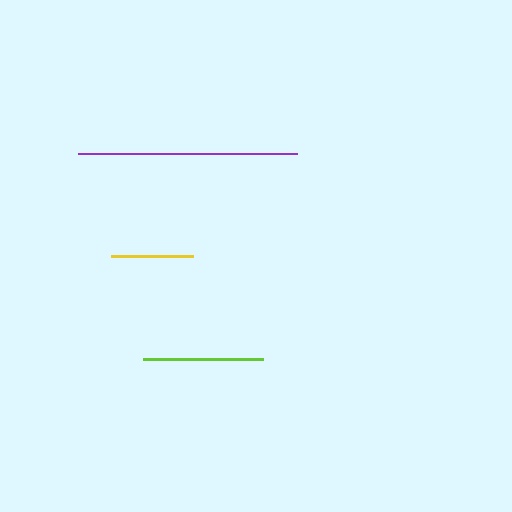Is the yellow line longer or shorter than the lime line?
The lime line is longer than the yellow line.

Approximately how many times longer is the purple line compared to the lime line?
The purple line is approximately 1.8 times the length of the lime line.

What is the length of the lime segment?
The lime segment is approximately 120 pixels long.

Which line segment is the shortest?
The yellow line is the shortest at approximately 82 pixels.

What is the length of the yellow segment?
The yellow segment is approximately 82 pixels long.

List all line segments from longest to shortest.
From longest to shortest: purple, lime, yellow.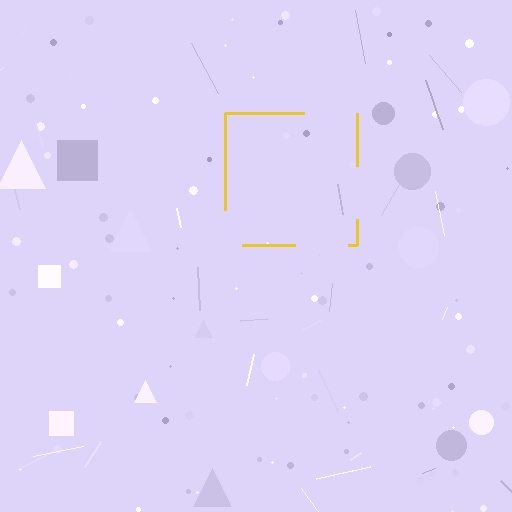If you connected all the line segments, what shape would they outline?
They would outline a square.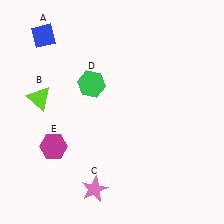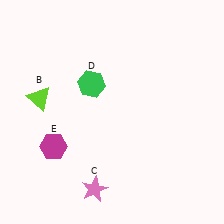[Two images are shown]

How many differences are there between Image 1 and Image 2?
There is 1 difference between the two images.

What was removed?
The blue diamond (A) was removed in Image 2.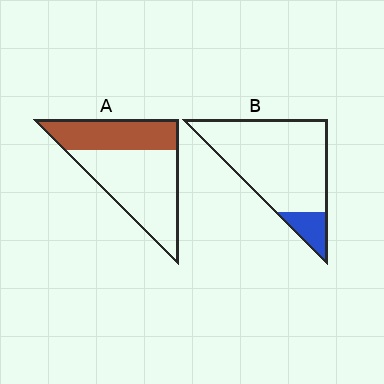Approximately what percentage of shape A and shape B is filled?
A is approximately 40% and B is approximately 15%.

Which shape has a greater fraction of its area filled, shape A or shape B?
Shape A.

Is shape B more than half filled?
No.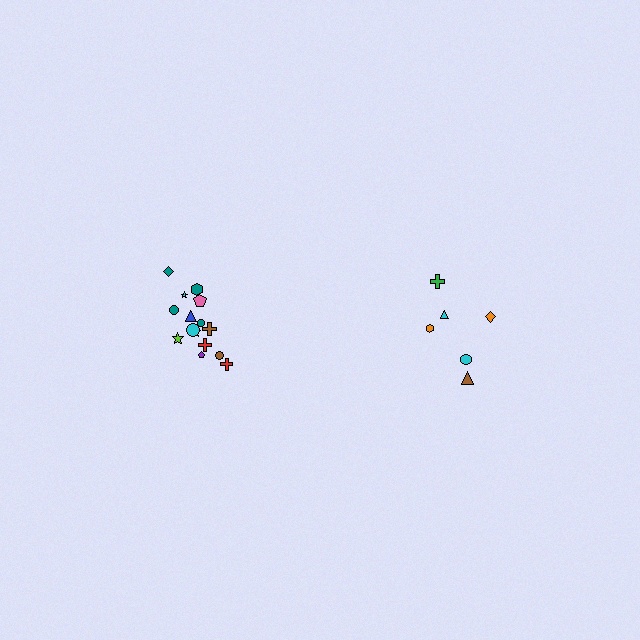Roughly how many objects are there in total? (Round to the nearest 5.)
Roughly 20 objects in total.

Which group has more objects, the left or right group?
The left group.